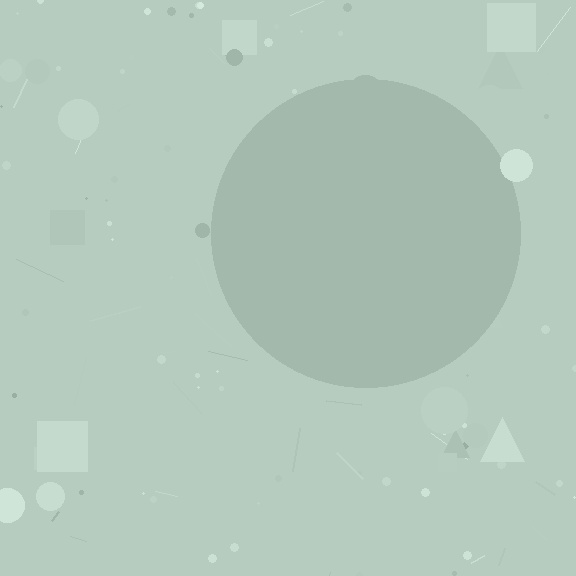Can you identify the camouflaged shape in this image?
The camouflaged shape is a circle.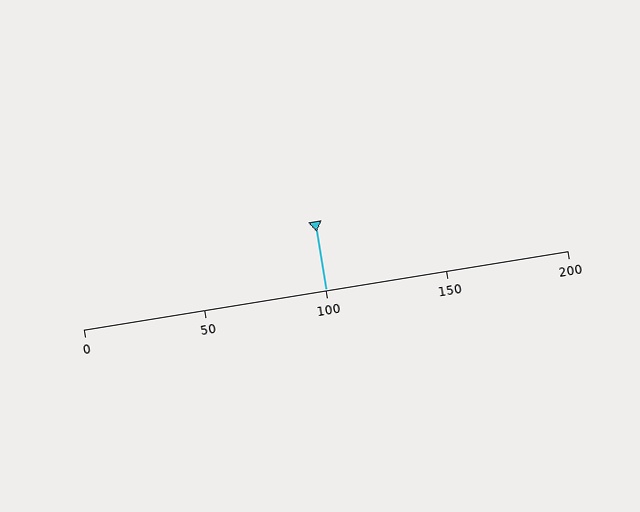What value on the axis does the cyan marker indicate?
The marker indicates approximately 100.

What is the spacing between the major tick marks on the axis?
The major ticks are spaced 50 apart.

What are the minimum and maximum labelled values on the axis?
The axis runs from 0 to 200.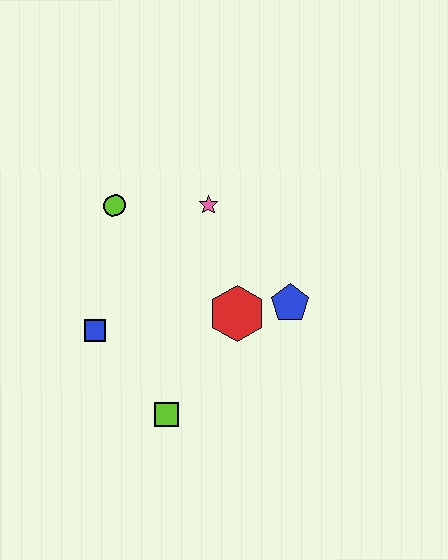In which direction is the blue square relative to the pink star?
The blue square is below the pink star.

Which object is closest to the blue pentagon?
The red hexagon is closest to the blue pentagon.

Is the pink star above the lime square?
Yes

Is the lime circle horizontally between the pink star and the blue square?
Yes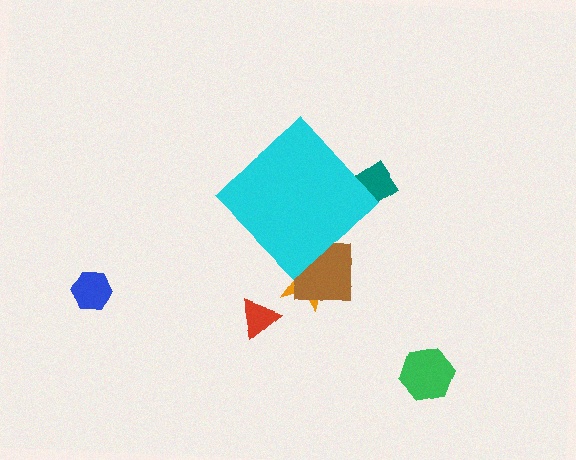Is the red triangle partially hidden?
No, the red triangle is fully visible.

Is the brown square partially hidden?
Yes, the brown square is partially hidden behind the cyan diamond.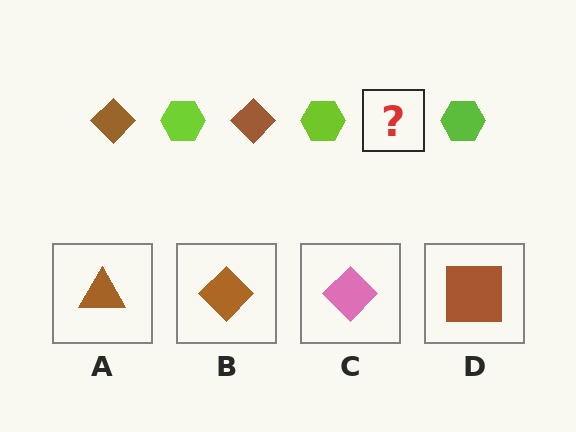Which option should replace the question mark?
Option B.